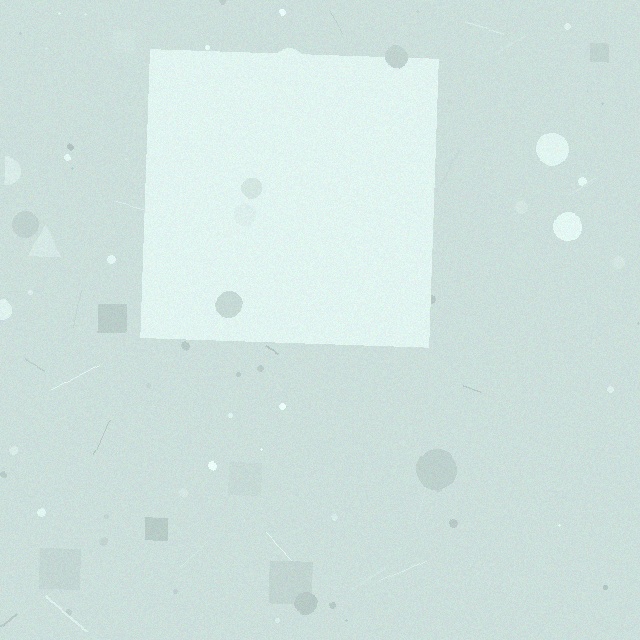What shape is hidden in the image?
A square is hidden in the image.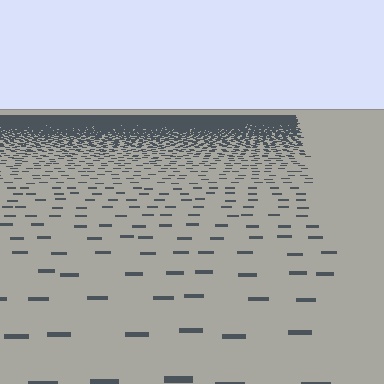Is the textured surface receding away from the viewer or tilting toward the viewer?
The surface is receding away from the viewer. Texture elements get smaller and denser toward the top.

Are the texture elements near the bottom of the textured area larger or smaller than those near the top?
Larger. Near the bottom, elements are closer to the viewer and appear at a bigger on-screen size.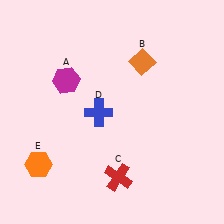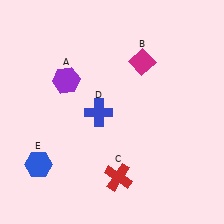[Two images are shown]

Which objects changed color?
A changed from magenta to purple. B changed from orange to magenta. E changed from orange to blue.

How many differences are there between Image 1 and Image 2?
There are 3 differences between the two images.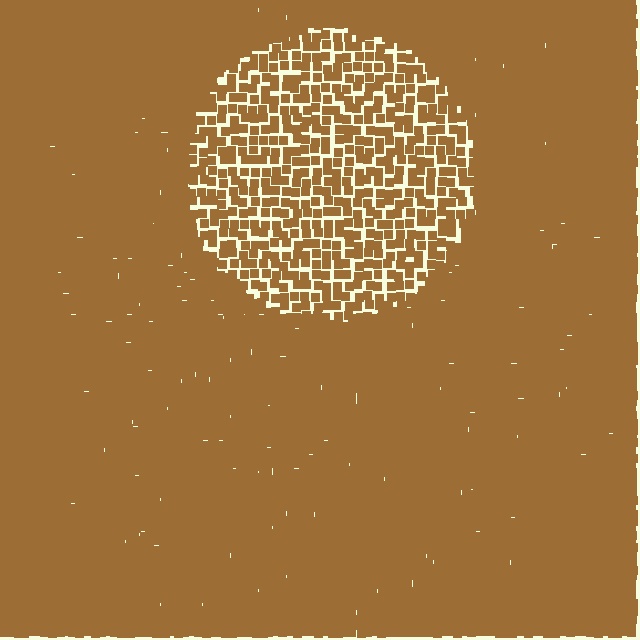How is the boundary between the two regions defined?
The boundary is defined by a change in element density (approximately 2.2x ratio). All elements are the same color, size, and shape.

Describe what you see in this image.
The image contains small brown elements arranged at two different densities. A circle-shaped region is visible where the elements are less densely packed than the surrounding area.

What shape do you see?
I see a circle.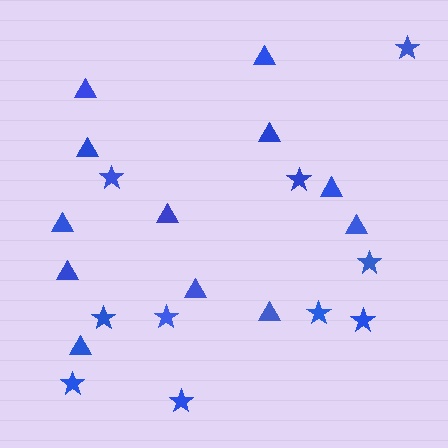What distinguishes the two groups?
There are 2 groups: one group of stars (10) and one group of triangles (12).